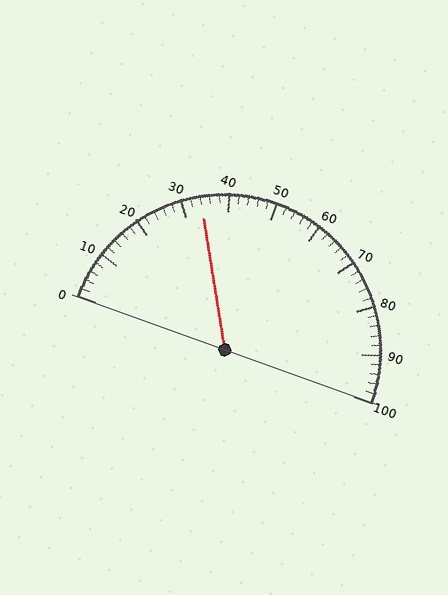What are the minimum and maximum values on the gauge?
The gauge ranges from 0 to 100.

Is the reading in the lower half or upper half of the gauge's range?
The reading is in the lower half of the range (0 to 100).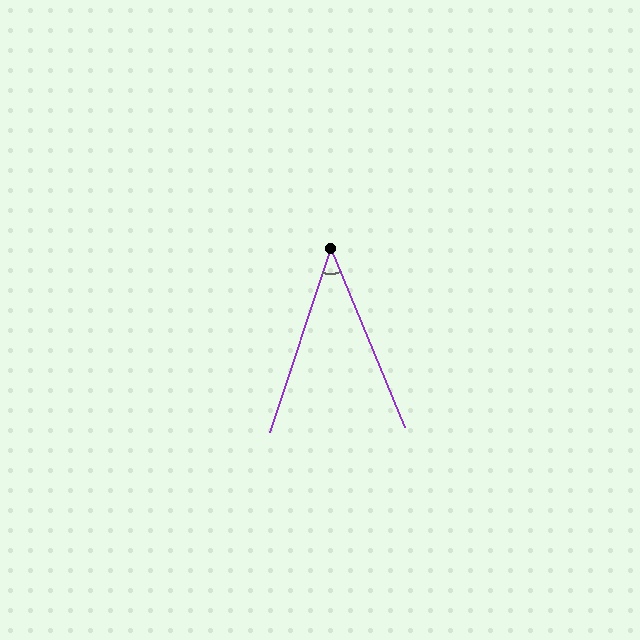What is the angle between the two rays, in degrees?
Approximately 41 degrees.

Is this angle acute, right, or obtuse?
It is acute.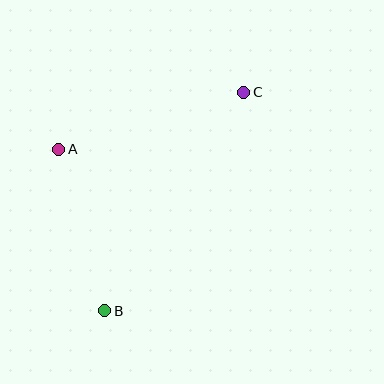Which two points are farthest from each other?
Points B and C are farthest from each other.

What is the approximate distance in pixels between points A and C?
The distance between A and C is approximately 194 pixels.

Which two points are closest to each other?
Points A and B are closest to each other.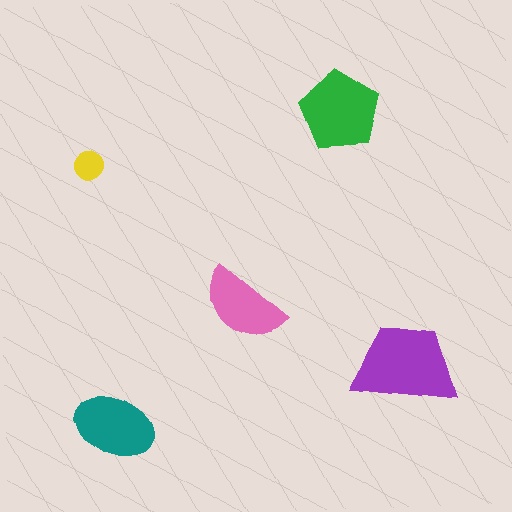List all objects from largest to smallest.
The purple trapezoid, the green pentagon, the teal ellipse, the pink semicircle, the yellow circle.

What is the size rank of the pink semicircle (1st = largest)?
4th.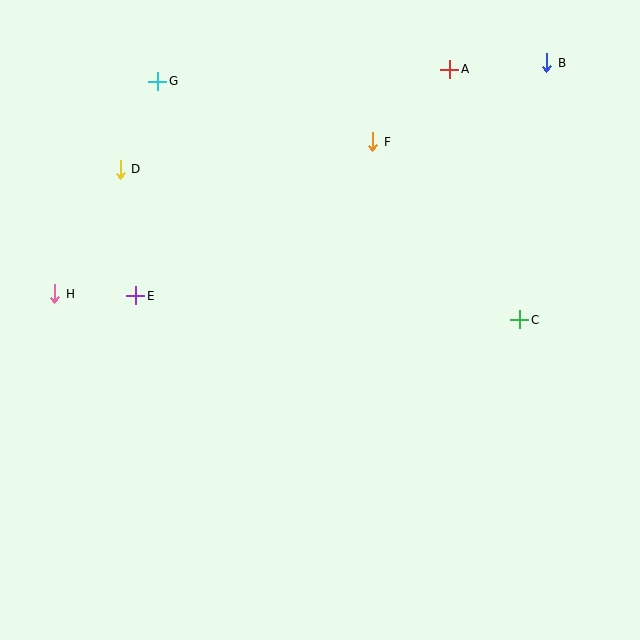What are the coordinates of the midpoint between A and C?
The midpoint between A and C is at (485, 194).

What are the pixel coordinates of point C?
Point C is at (520, 320).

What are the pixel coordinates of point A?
Point A is at (450, 69).